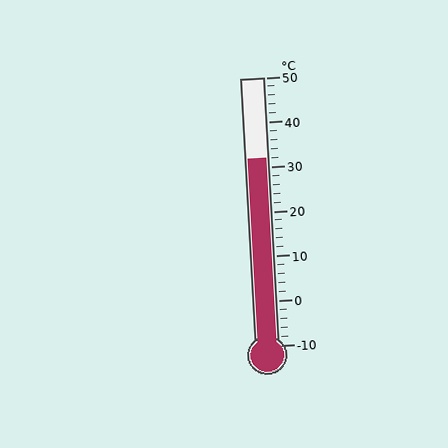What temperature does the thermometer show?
The thermometer shows approximately 32°C.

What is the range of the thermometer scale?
The thermometer scale ranges from -10°C to 50°C.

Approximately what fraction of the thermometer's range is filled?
The thermometer is filled to approximately 70% of its range.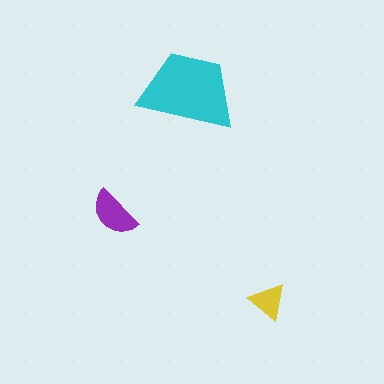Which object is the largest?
The cyan trapezoid.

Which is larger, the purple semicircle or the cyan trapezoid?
The cyan trapezoid.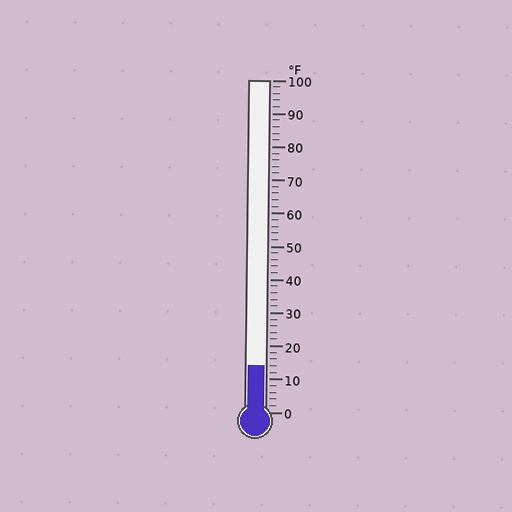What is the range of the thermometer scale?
The thermometer scale ranges from 0°F to 100°F.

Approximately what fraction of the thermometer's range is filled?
The thermometer is filled to approximately 15% of its range.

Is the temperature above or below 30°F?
The temperature is below 30°F.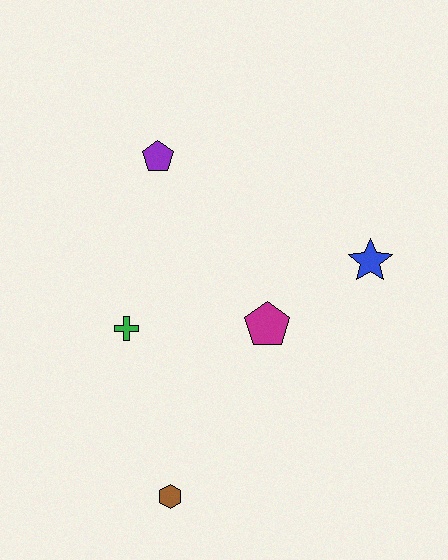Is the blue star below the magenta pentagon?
No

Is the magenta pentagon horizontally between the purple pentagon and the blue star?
Yes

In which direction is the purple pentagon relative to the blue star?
The purple pentagon is to the left of the blue star.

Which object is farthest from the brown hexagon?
The purple pentagon is farthest from the brown hexagon.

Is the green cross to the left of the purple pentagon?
Yes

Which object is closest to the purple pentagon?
The green cross is closest to the purple pentagon.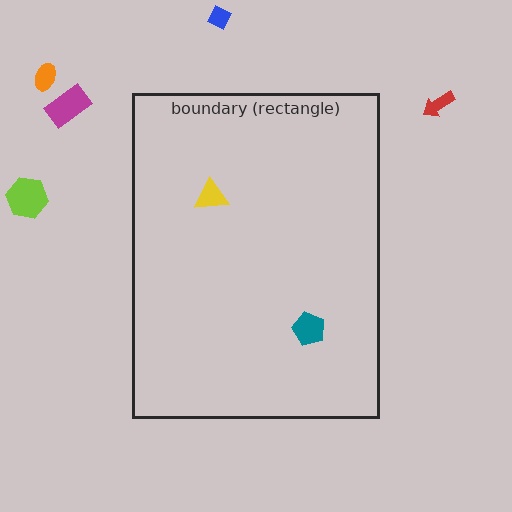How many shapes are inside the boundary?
2 inside, 5 outside.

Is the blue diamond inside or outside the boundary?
Outside.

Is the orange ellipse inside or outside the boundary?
Outside.